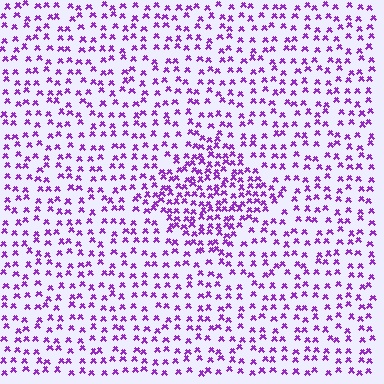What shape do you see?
I see a diamond.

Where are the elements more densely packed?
The elements are more densely packed inside the diamond boundary.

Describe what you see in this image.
The image contains small purple elements arranged at two different densities. A diamond-shaped region is visible where the elements are more densely packed than the surrounding area.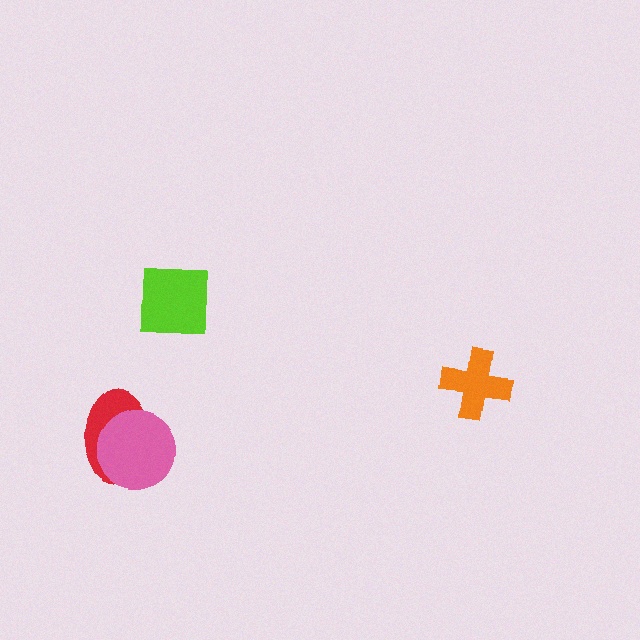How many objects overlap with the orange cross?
0 objects overlap with the orange cross.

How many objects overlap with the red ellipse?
1 object overlaps with the red ellipse.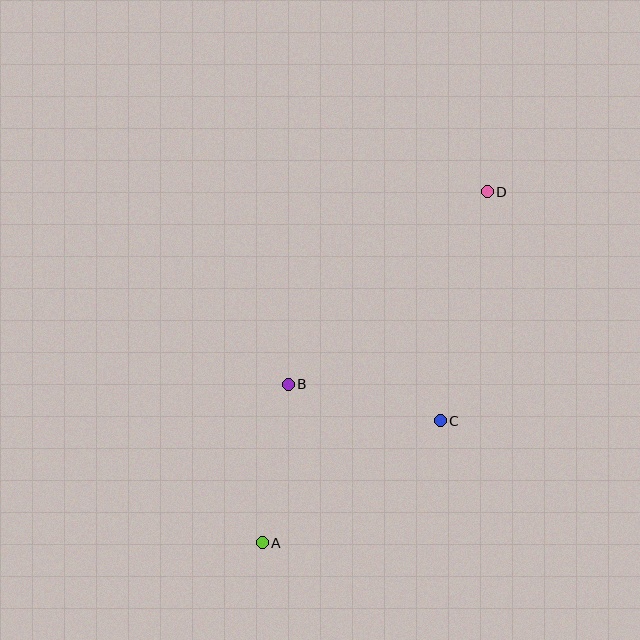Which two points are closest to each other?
Points B and C are closest to each other.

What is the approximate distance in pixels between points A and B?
The distance between A and B is approximately 160 pixels.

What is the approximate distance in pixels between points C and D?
The distance between C and D is approximately 234 pixels.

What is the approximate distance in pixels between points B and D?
The distance between B and D is approximately 277 pixels.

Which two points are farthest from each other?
Points A and D are farthest from each other.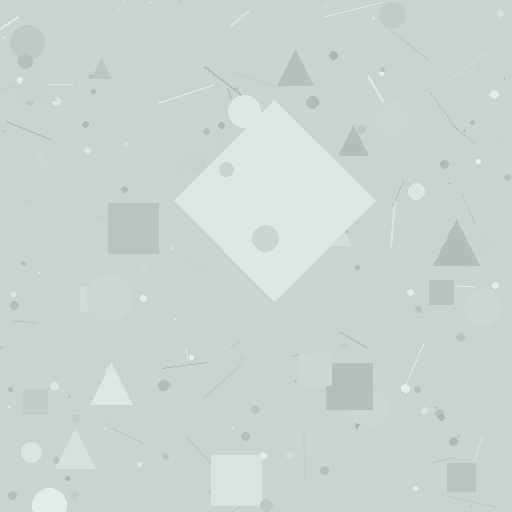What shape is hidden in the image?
A diamond is hidden in the image.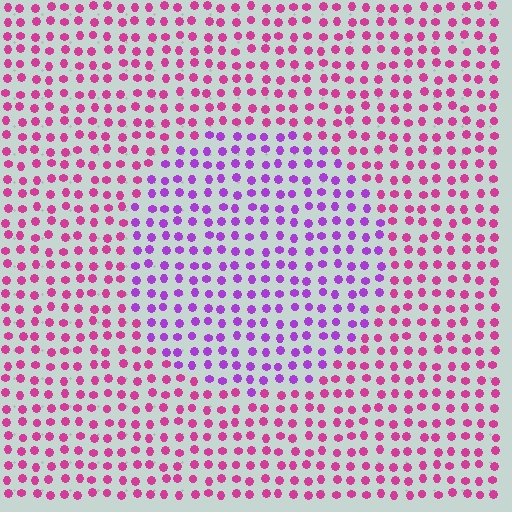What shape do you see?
I see a circle.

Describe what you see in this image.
The image is filled with small magenta elements in a uniform arrangement. A circle-shaped region is visible where the elements are tinted to a slightly different hue, forming a subtle color boundary.